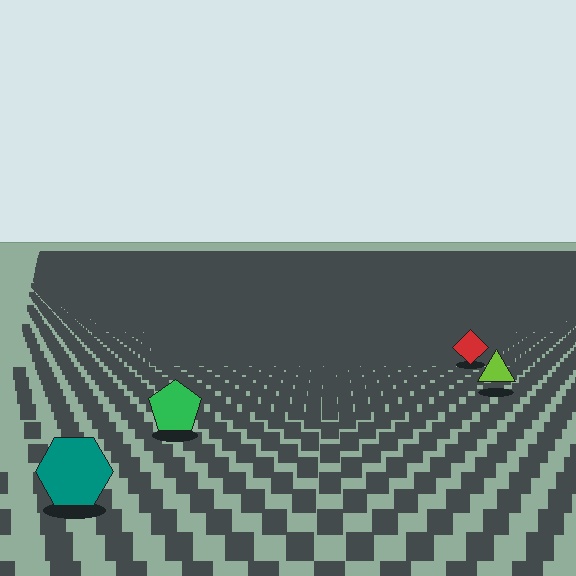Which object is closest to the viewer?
The teal hexagon is closest. The texture marks near it are larger and more spread out.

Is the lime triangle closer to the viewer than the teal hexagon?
No. The teal hexagon is closer — you can tell from the texture gradient: the ground texture is coarser near it.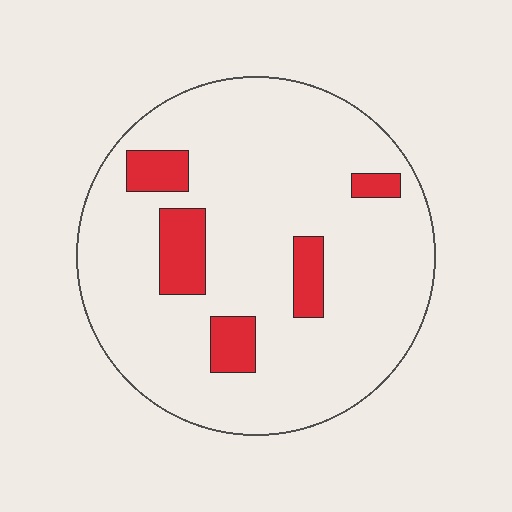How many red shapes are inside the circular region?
5.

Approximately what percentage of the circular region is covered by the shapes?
Approximately 15%.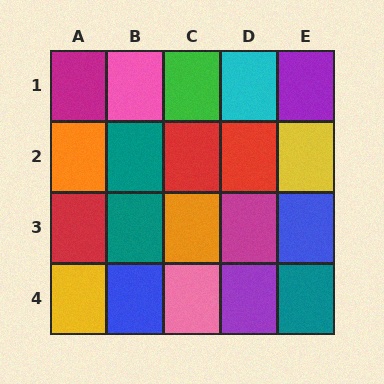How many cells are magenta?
2 cells are magenta.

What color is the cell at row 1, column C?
Green.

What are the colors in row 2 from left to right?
Orange, teal, red, red, yellow.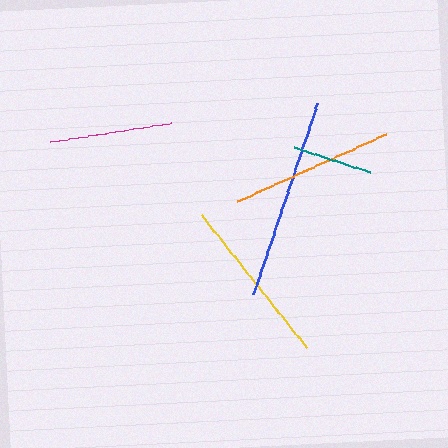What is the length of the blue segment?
The blue segment is approximately 200 pixels long.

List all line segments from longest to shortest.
From longest to shortest: blue, yellow, orange, magenta, teal.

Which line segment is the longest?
The blue line is the longest at approximately 200 pixels.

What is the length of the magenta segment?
The magenta segment is approximately 123 pixels long.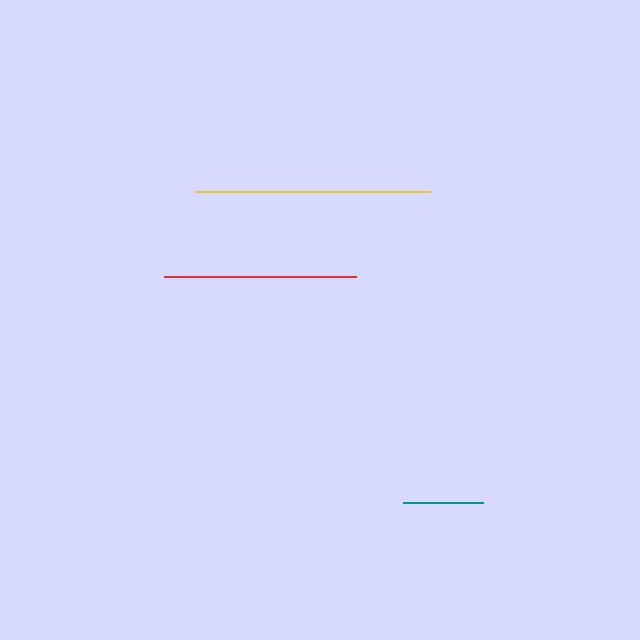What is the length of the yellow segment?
The yellow segment is approximately 235 pixels long.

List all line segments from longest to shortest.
From longest to shortest: yellow, red, teal.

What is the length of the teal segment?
The teal segment is approximately 80 pixels long.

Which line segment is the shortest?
The teal line is the shortest at approximately 80 pixels.